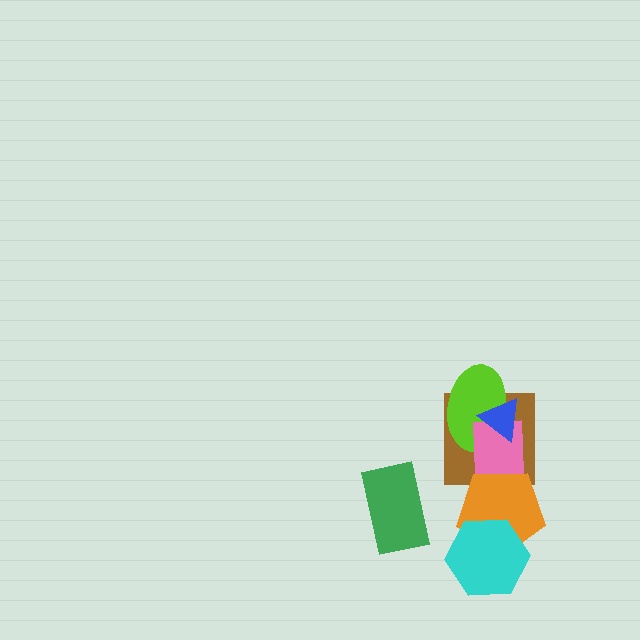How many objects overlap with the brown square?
4 objects overlap with the brown square.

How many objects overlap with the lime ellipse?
3 objects overlap with the lime ellipse.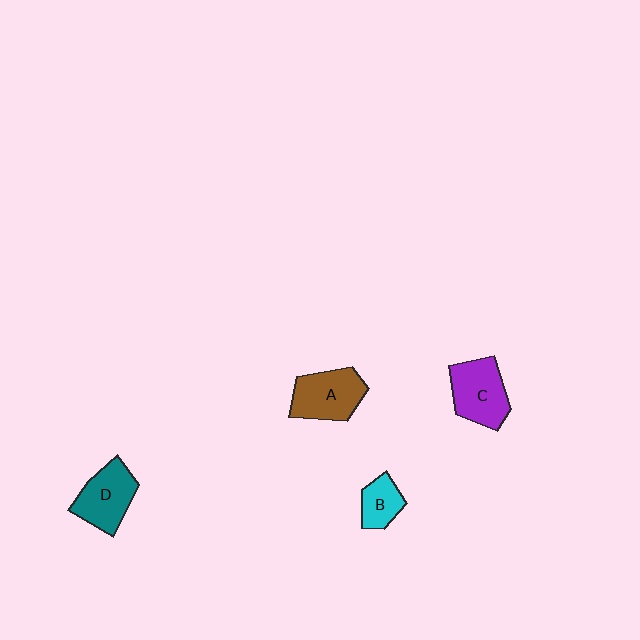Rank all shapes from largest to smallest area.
From largest to smallest: C (purple), A (brown), D (teal), B (cyan).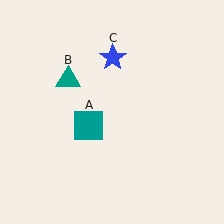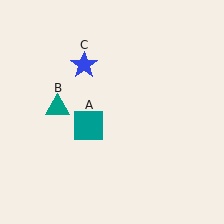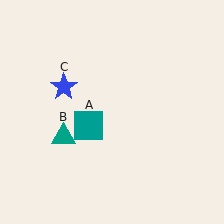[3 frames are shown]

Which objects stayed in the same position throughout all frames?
Teal square (object A) remained stationary.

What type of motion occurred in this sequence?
The teal triangle (object B), blue star (object C) rotated counterclockwise around the center of the scene.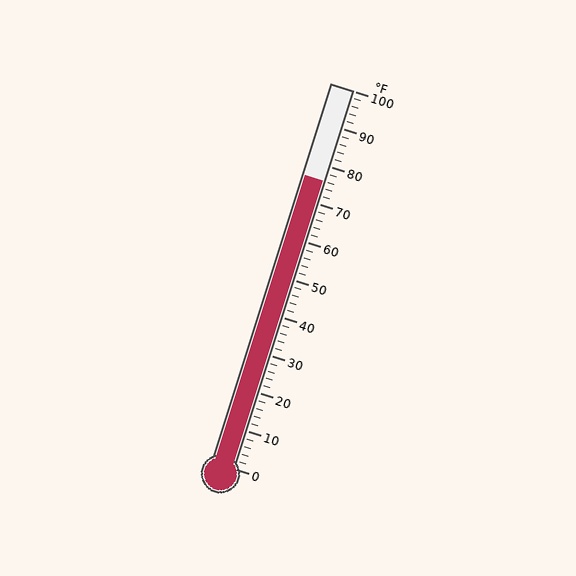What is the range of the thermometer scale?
The thermometer scale ranges from 0°F to 100°F.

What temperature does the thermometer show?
The thermometer shows approximately 76°F.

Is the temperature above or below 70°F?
The temperature is above 70°F.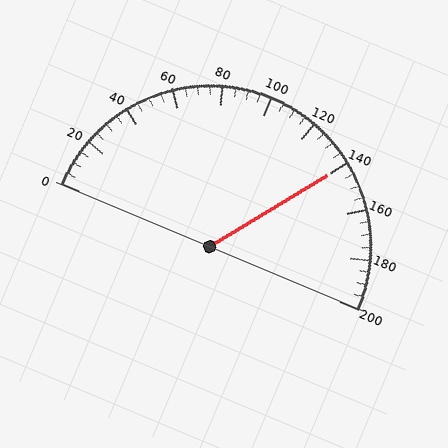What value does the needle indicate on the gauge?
The needle indicates approximately 140.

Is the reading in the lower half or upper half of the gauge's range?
The reading is in the upper half of the range (0 to 200).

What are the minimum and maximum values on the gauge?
The gauge ranges from 0 to 200.